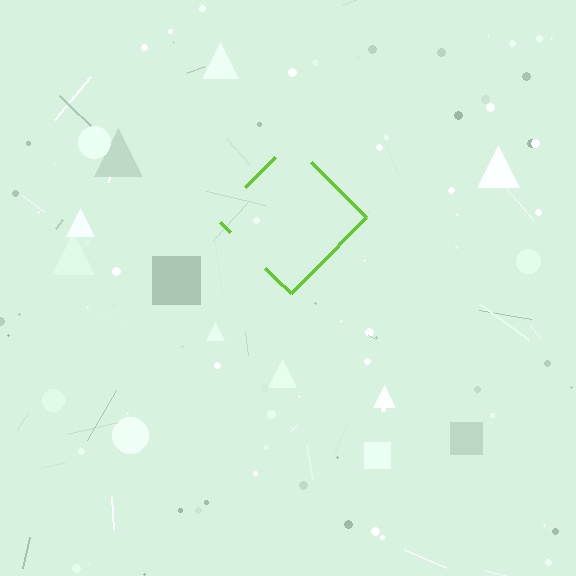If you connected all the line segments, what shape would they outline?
They would outline a diamond.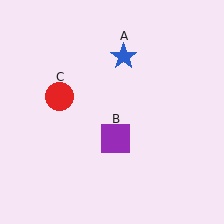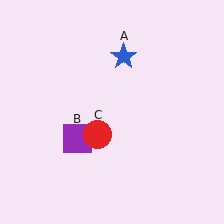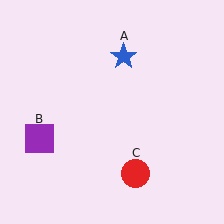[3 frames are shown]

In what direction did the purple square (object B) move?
The purple square (object B) moved left.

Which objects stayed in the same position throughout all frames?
Blue star (object A) remained stationary.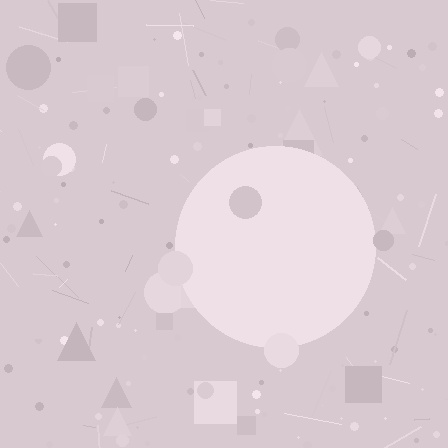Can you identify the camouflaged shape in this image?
The camouflaged shape is a circle.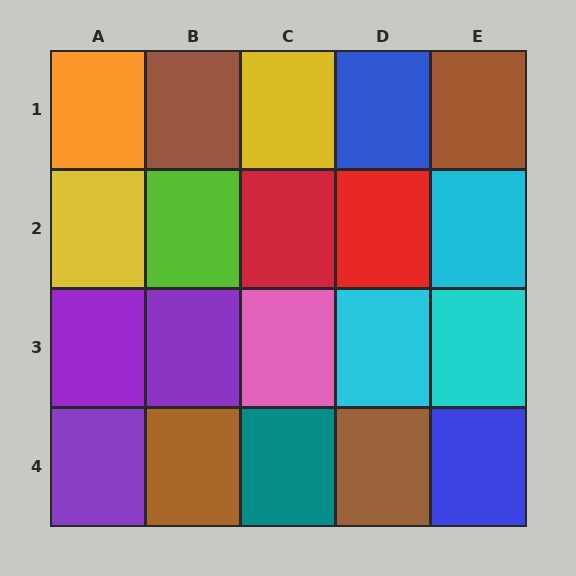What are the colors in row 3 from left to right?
Purple, purple, pink, cyan, cyan.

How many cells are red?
2 cells are red.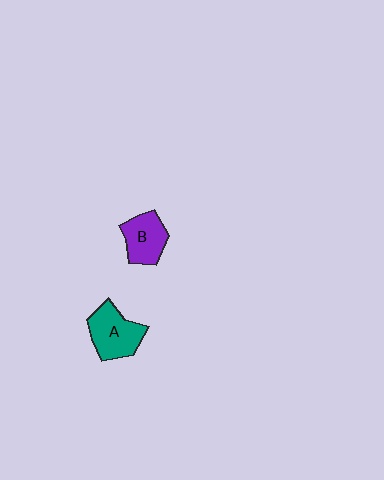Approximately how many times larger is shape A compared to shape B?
Approximately 1.2 times.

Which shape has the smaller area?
Shape B (purple).